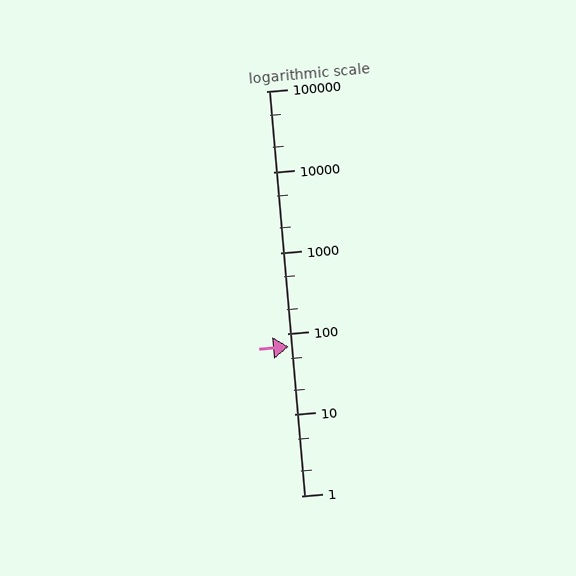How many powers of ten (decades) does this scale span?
The scale spans 5 decades, from 1 to 100000.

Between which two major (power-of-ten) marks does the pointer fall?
The pointer is between 10 and 100.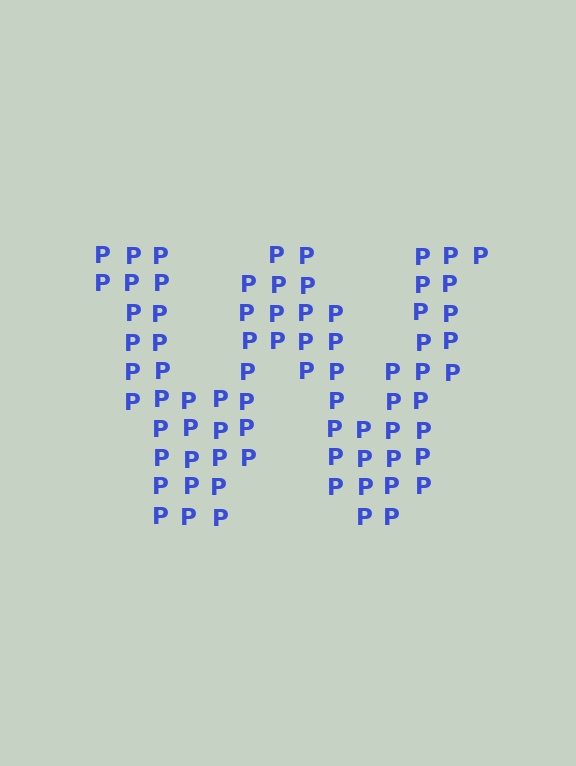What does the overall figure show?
The overall figure shows the letter W.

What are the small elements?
The small elements are letter P's.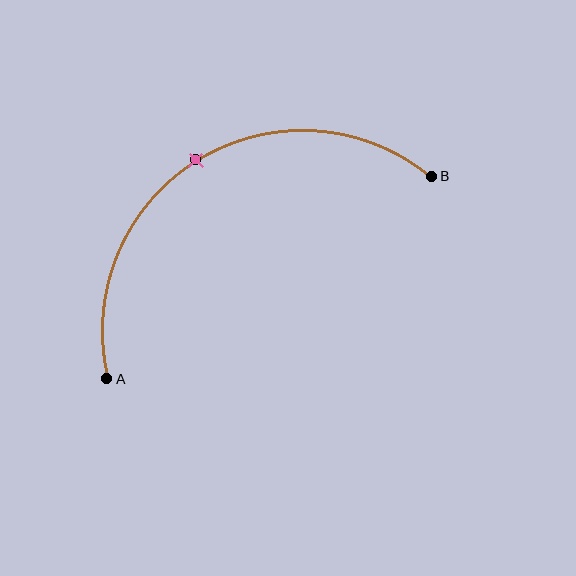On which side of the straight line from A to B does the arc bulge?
The arc bulges above the straight line connecting A and B.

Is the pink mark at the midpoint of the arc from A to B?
Yes. The pink mark lies on the arc at equal arc-length from both A and B — it is the arc midpoint.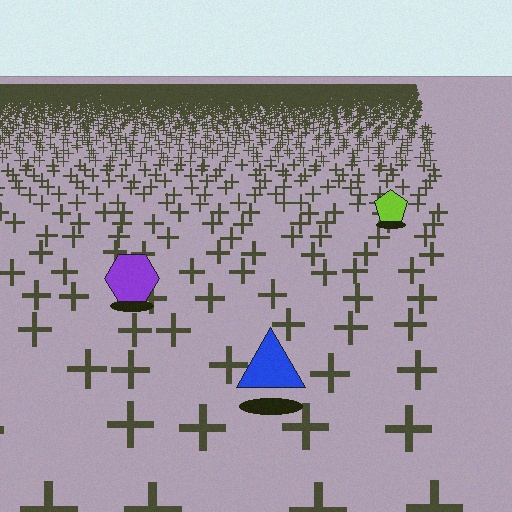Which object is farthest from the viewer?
The lime pentagon is farthest from the viewer. It appears smaller and the ground texture around it is denser.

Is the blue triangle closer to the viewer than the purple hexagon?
Yes. The blue triangle is closer — you can tell from the texture gradient: the ground texture is coarser near it.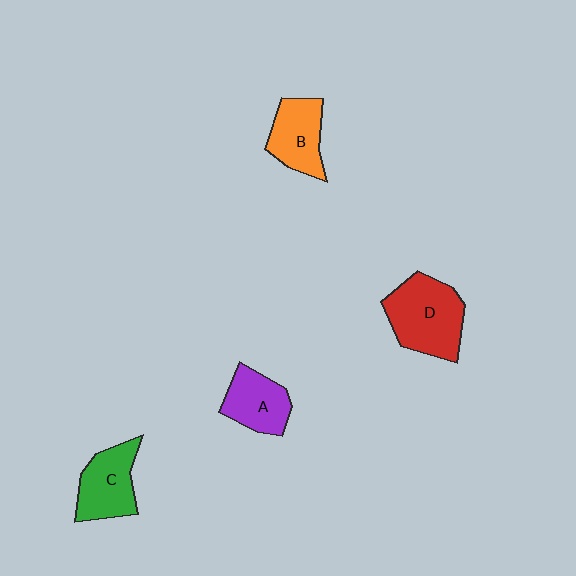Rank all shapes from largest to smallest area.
From largest to smallest: D (red), C (green), B (orange), A (purple).